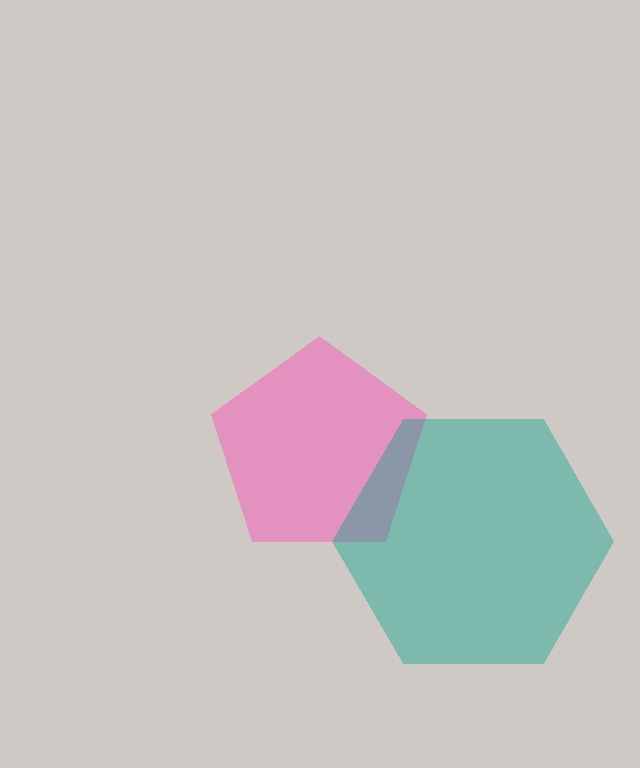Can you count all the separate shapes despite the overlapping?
Yes, there are 2 separate shapes.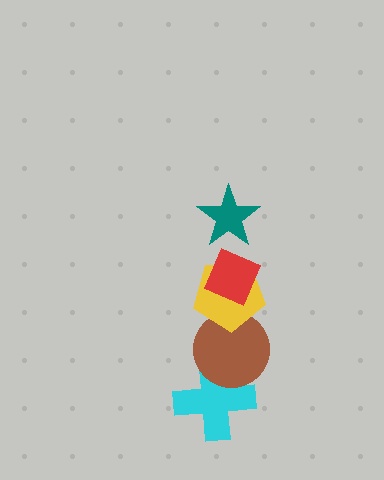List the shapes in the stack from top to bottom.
From top to bottom: the teal star, the red diamond, the yellow pentagon, the brown circle, the cyan cross.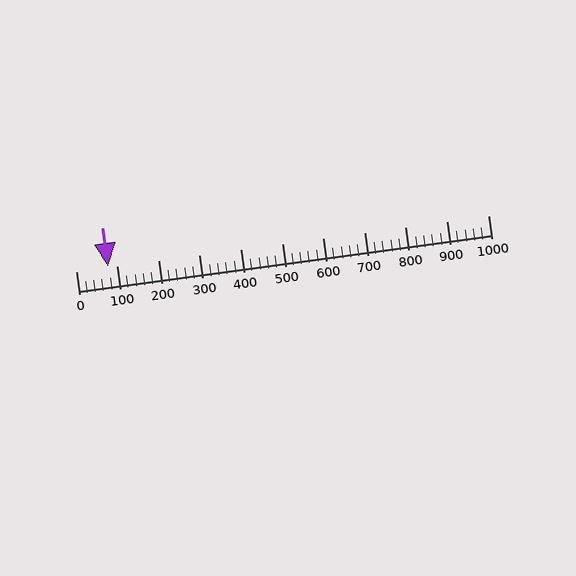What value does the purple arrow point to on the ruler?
The purple arrow points to approximately 78.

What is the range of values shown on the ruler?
The ruler shows values from 0 to 1000.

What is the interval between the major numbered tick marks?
The major tick marks are spaced 100 units apart.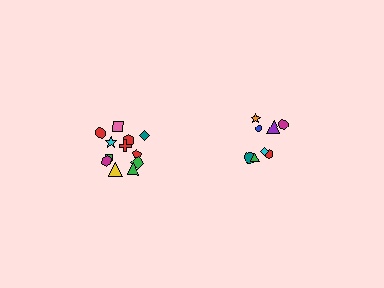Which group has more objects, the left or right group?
The left group.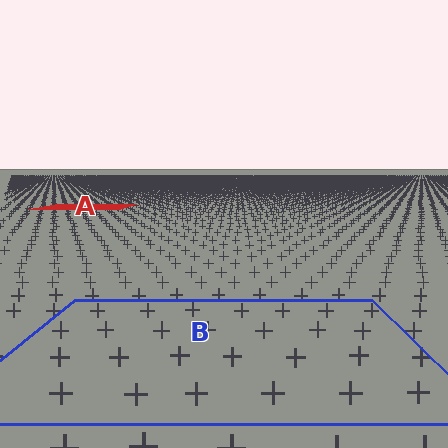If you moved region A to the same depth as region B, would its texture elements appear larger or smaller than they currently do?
They would appear larger. At a closer depth, the same texture elements are projected at a bigger on-screen size.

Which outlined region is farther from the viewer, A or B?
Region A is farther from the viewer — the texture elements inside it appear smaller and more densely packed.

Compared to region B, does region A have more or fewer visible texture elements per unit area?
Region A has more texture elements per unit area — they are packed more densely because it is farther away.